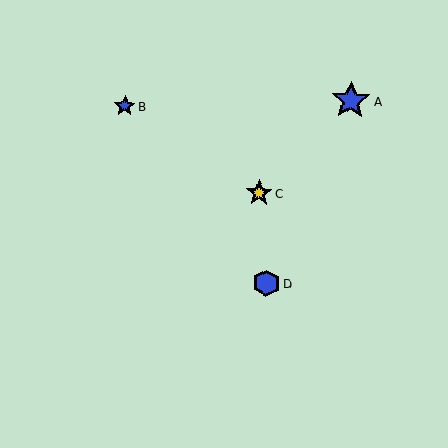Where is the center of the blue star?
The center of the blue star is at (125, 106).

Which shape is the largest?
The blue star (labeled A) is the largest.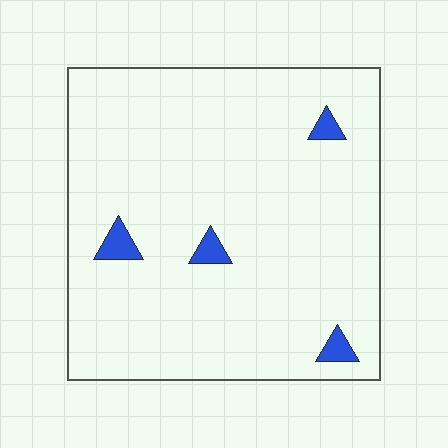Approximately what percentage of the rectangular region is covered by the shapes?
Approximately 5%.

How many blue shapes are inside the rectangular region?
4.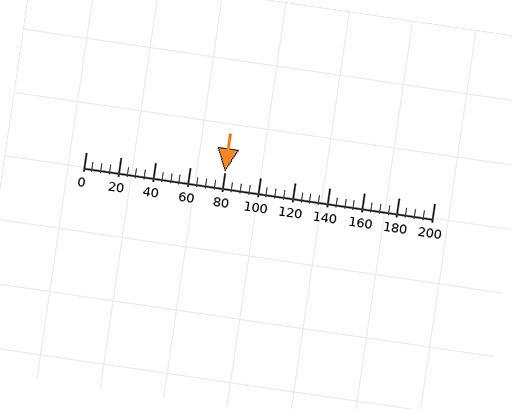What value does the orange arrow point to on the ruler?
The orange arrow points to approximately 80.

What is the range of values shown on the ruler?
The ruler shows values from 0 to 200.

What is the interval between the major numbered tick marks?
The major tick marks are spaced 20 units apart.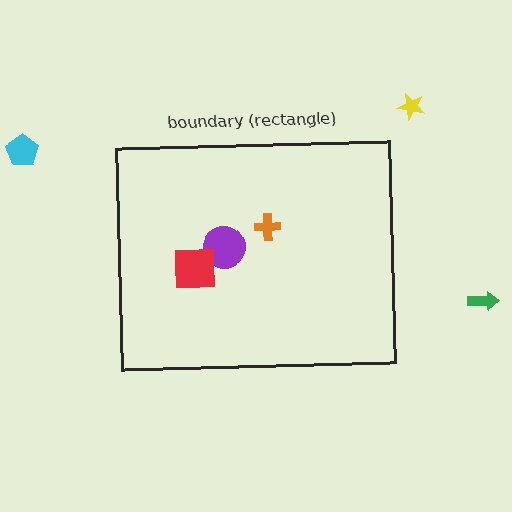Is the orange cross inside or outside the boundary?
Inside.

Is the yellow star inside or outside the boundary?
Outside.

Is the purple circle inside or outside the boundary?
Inside.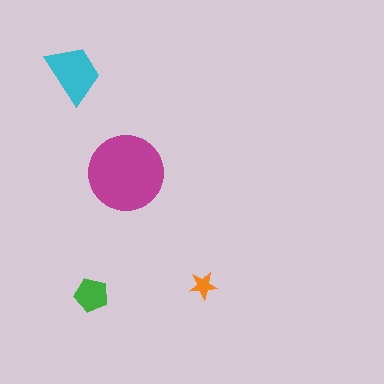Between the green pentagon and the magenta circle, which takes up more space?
The magenta circle.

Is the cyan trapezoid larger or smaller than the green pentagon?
Larger.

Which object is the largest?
The magenta circle.